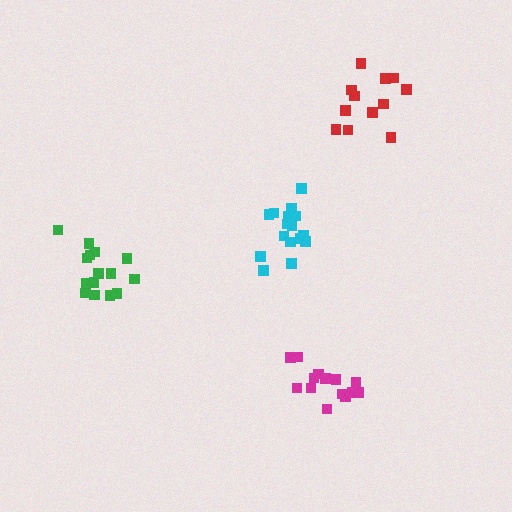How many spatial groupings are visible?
There are 4 spatial groupings.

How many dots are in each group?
Group 1: 17 dots, Group 2: 15 dots, Group 3: 14 dots, Group 4: 12 dots (58 total).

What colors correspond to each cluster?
The clusters are colored: cyan, green, magenta, red.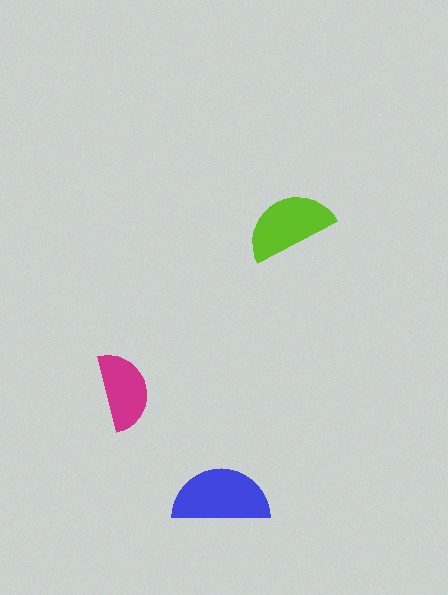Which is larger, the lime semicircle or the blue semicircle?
The blue one.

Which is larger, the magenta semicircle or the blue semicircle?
The blue one.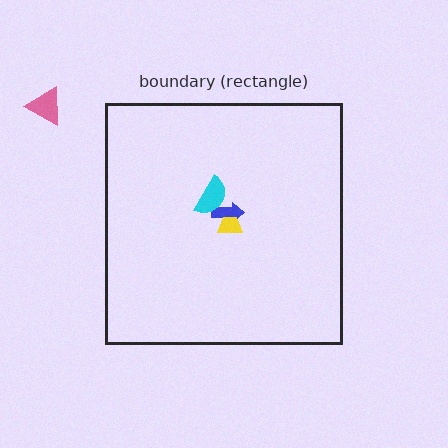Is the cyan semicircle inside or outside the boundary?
Inside.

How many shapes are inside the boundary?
3 inside, 1 outside.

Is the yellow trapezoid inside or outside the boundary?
Inside.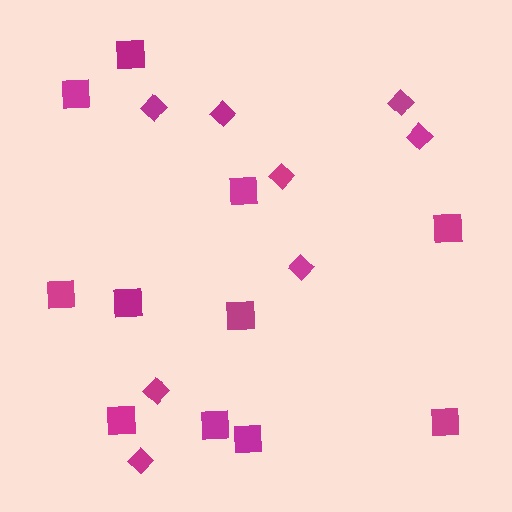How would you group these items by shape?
There are 2 groups: one group of diamonds (8) and one group of squares (11).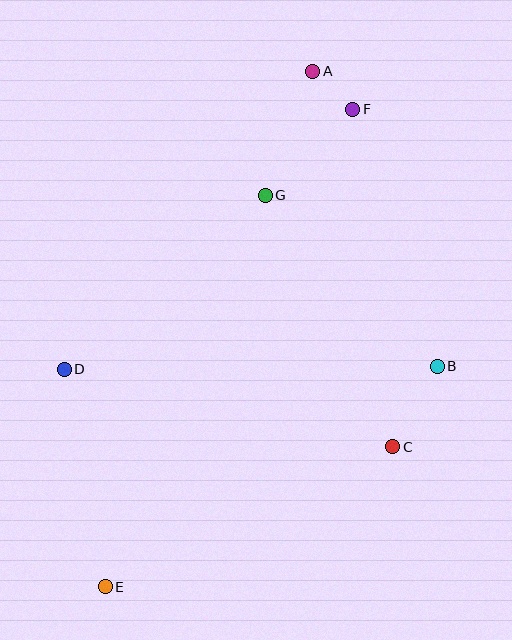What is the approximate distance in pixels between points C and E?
The distance between C and E is approximately 320 pixels.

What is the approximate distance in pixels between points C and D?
The distance between C and D is approximately 338 pixels.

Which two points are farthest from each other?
Points A and E are farthest from each other.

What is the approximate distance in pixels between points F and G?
The distance between F and G is approximately 122 pixels.